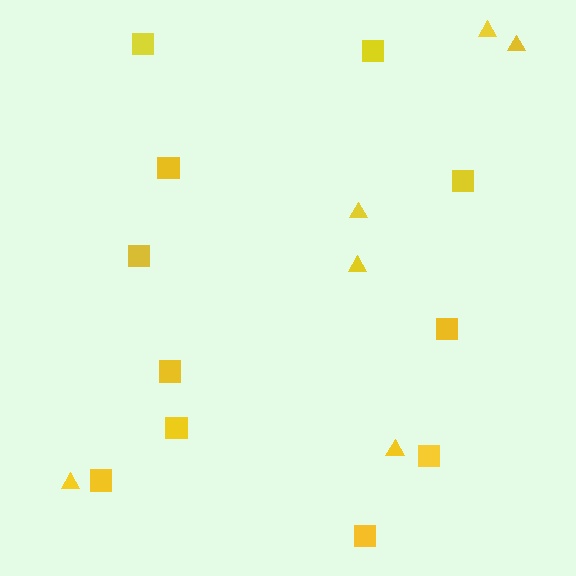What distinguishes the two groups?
There are 2 groups: one group of squares (11) and one group of triangles (6).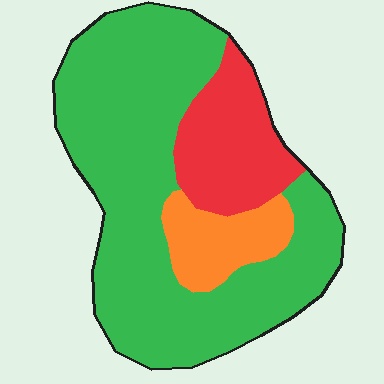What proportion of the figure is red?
Red takes up about one fifth (1/5) of the figure.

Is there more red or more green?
Green.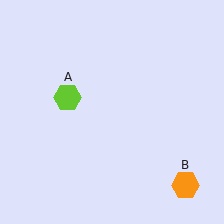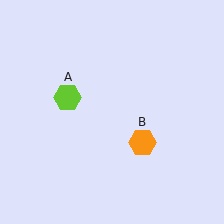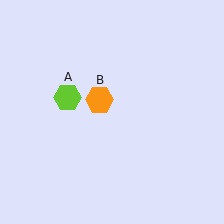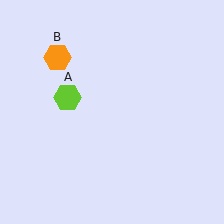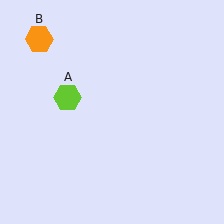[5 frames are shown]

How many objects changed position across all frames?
1 object changed position: orange hexagon (object B).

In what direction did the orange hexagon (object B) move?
The orange hexagon (object B) moved up and to the left.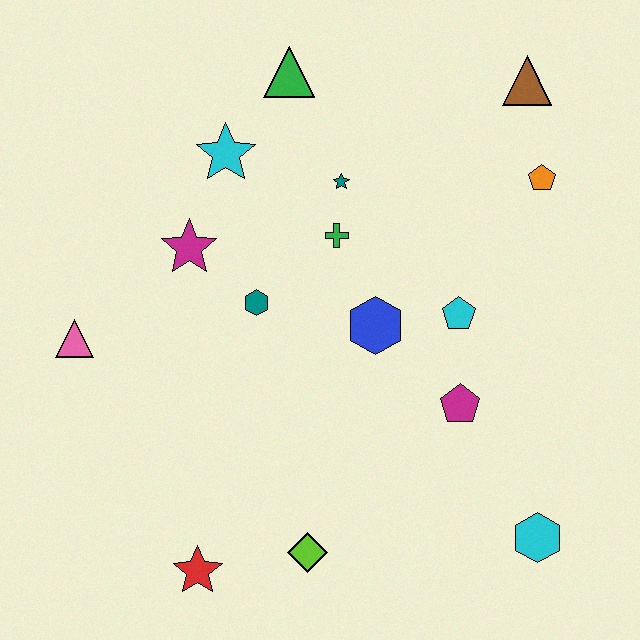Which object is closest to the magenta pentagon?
The cyan pentagon is closest to the magenta pentagon.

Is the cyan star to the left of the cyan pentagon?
Yes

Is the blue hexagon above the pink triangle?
Yes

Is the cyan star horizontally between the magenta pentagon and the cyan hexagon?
No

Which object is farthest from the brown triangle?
The red star is farthest from the brown triangle.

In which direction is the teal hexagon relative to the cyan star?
The teal hexagon is below the cyan star.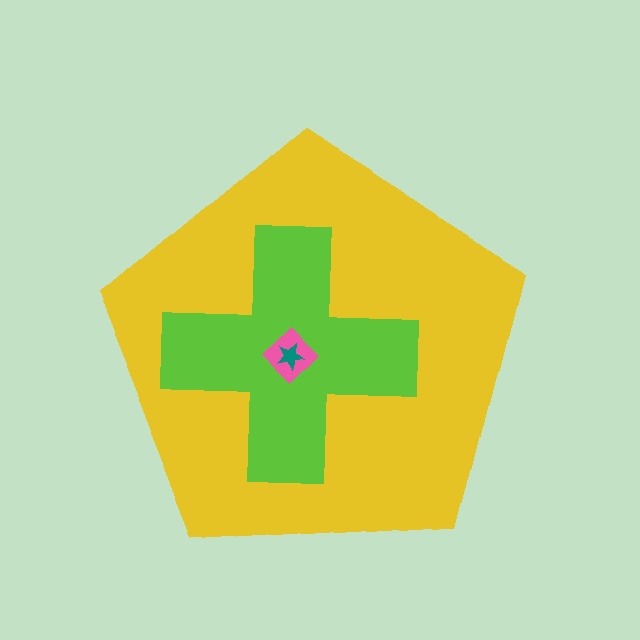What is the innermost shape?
The teal star.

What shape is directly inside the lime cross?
The pink diamond.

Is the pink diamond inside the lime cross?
Yes.